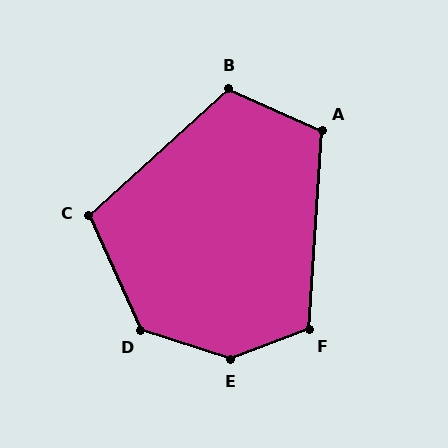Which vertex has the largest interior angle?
E, at approximately 142 degrees.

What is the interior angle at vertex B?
Approximately 114 degrees (obtuse).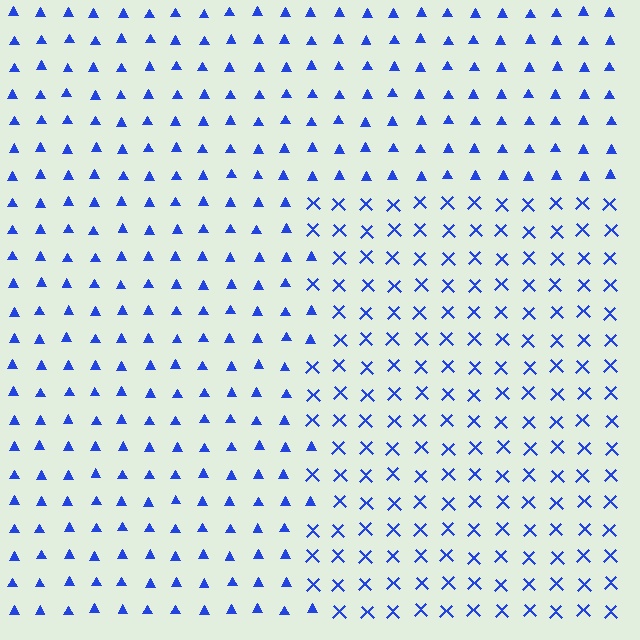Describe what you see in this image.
The image is filled with small blue elements arranged in a uniform grid. A rectangle-shaped region contains X marks, while the surrounding area contains triangles. The boundary is defined purely by the change in element shape.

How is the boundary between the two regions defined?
The boundary is defined by a change in element shape: X marks inside vs. triangles outside. All elements share the same color and spacing.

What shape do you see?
I see a rectangle.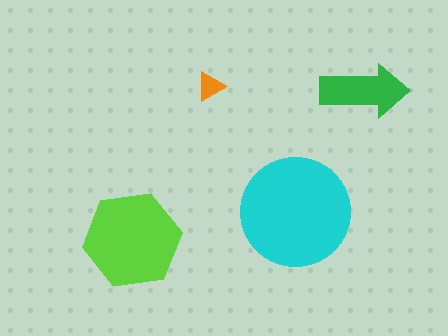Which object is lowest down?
The lime hexagon is bottommost.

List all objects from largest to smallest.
The cyan circle, the lime hexagon, the green arrow, the orange triangle.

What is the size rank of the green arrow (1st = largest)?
3rd.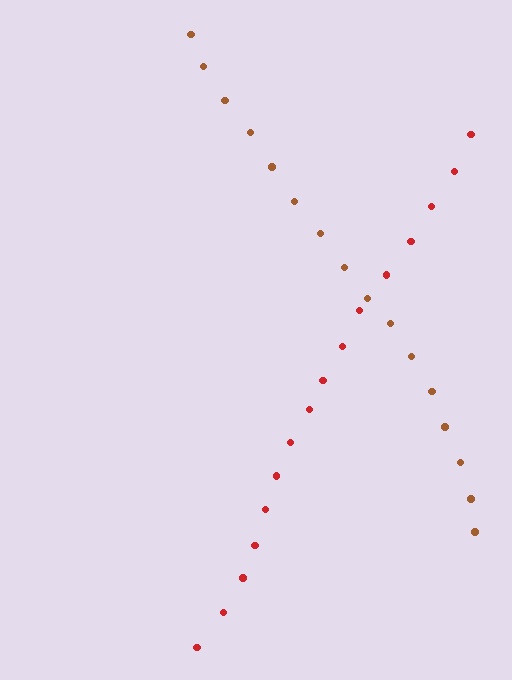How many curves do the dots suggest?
There are 2 distinct paths.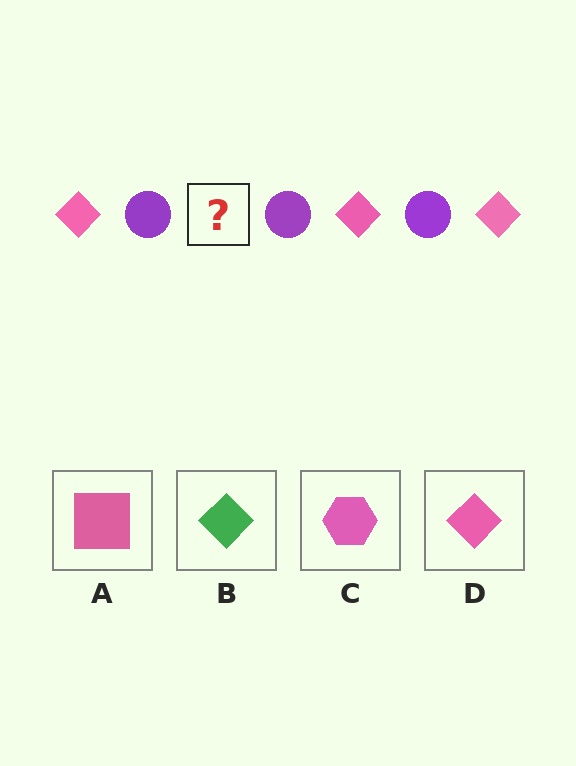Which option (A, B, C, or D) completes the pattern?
D.